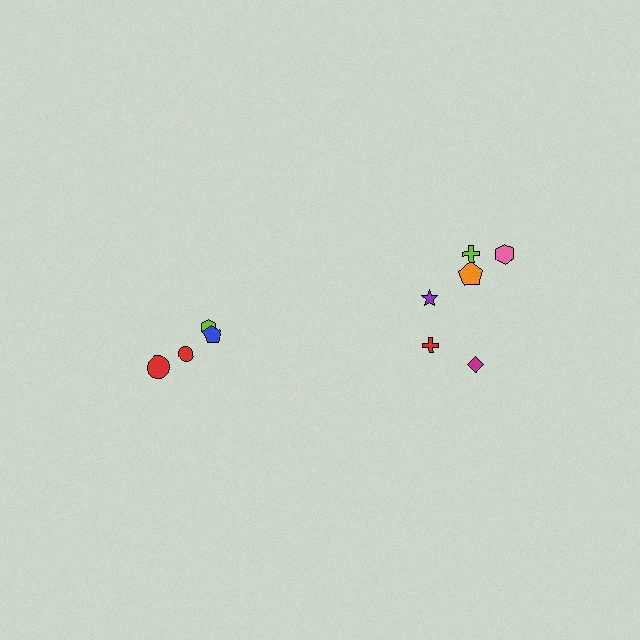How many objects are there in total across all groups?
There are 10 objects.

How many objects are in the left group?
There are 4 objects.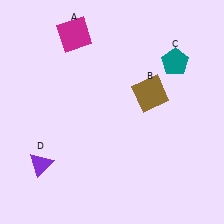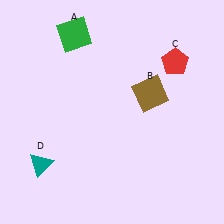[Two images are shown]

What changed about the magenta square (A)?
In Image 1, A is magenta. In Image 2, it changed to green.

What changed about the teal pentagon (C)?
In Image 1, C is teal. In Image 2, it changed to red.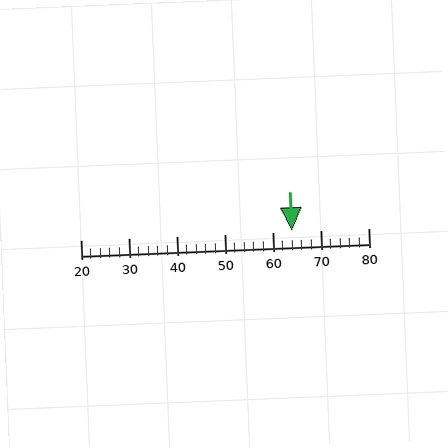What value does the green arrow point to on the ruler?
The green arrow points to approximately 64.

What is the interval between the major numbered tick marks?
The major tick marks are spaced 10 units apart.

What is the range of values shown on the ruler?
The ruler shows values from 20 to 80.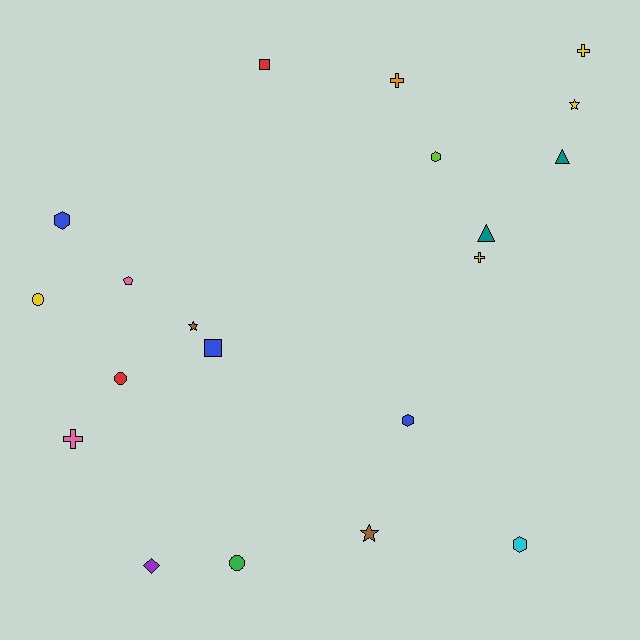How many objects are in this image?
There are 20 objects.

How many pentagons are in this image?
There is 1 pentagon.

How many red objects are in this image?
There are 2 red objects.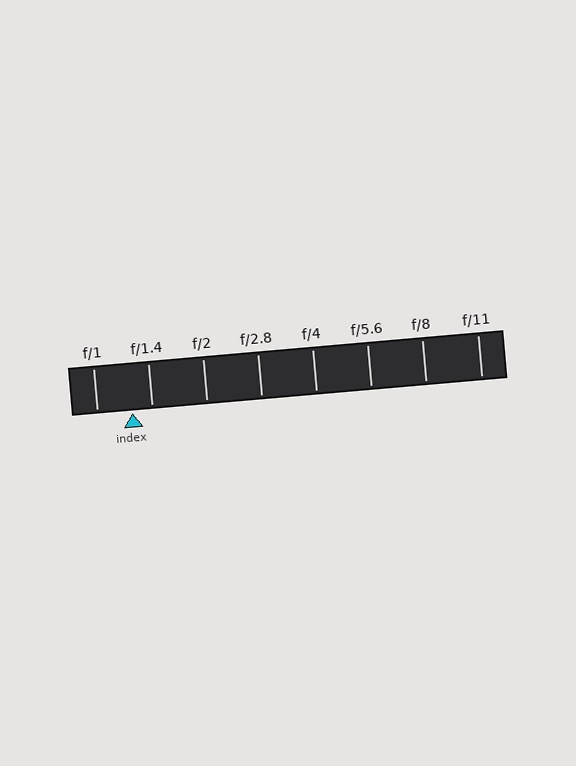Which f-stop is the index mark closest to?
The index mark is closest to f/1.4.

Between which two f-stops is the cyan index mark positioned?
The index mark is between f/1 and f/1.4.